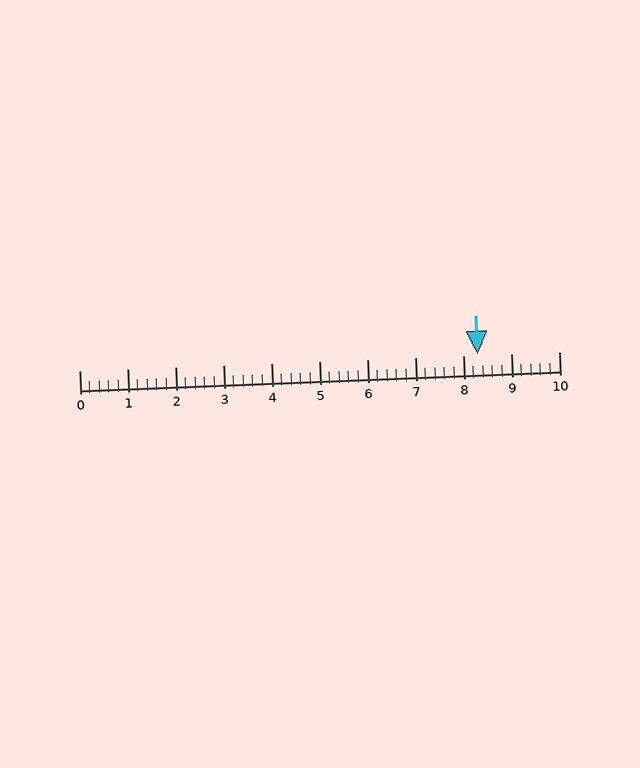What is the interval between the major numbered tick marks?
The major tick marks are spaced 1 units apart.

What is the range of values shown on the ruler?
The ruler shows values from 0 to 10.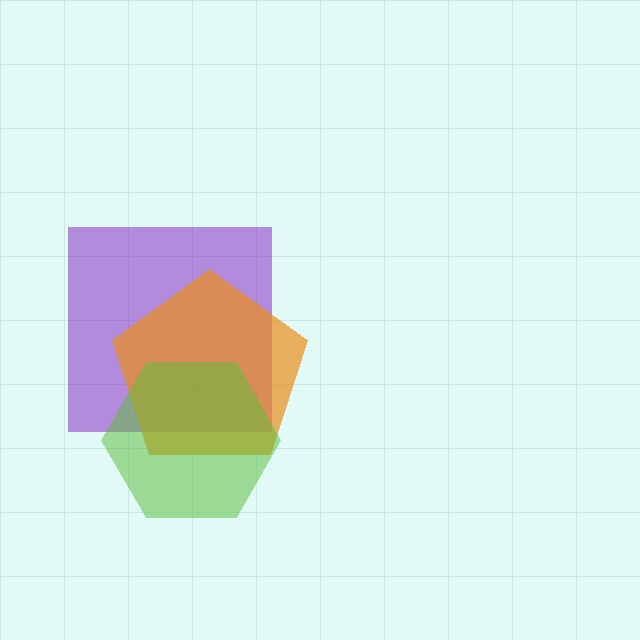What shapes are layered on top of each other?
The layered shapes are: a purple square, an orange pentagon, a lime hexagon.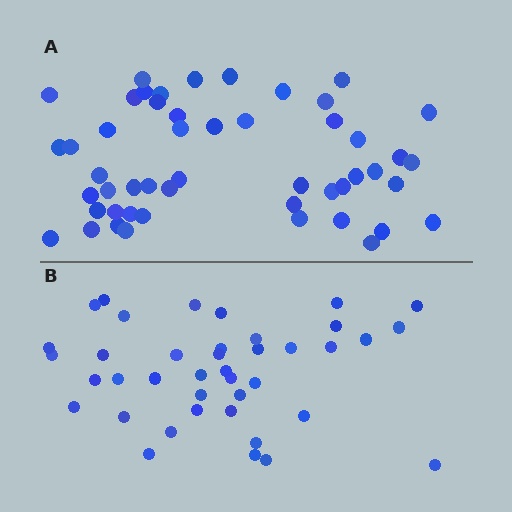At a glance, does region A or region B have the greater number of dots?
Region A (the top region) has more dots.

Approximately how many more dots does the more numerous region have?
Region A has roughly 10 or so more dots than region B.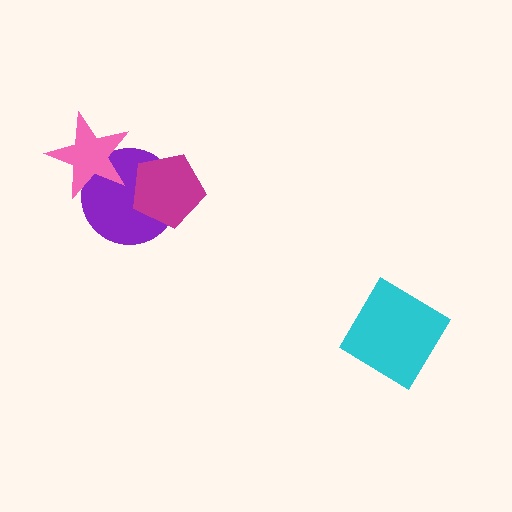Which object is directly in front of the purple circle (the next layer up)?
The magenta pentagon is directly in front of the purple circle.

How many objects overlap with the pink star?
1 object overlaps with the pink star.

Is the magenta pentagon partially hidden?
No, no other shape covers it.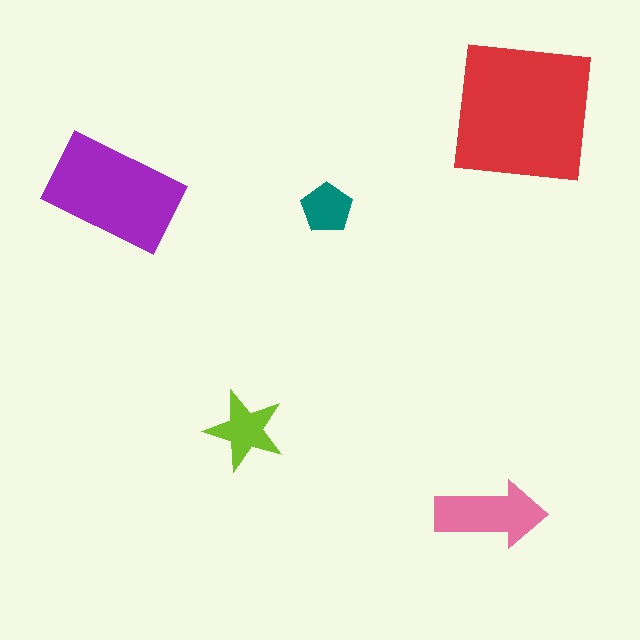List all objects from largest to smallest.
The red square, the purple rectangle, the pink arrow, the lime star, the teal pentagon.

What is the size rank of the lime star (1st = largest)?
4th.